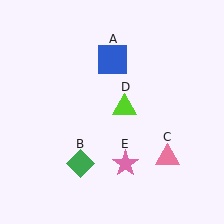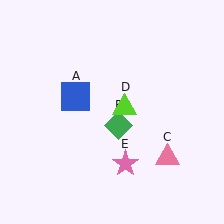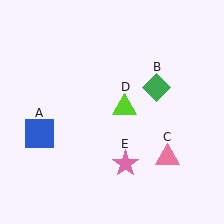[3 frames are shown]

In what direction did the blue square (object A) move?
The blue square (object A) moved down and to the left.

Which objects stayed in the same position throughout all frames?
Pink triangle (object C) and lime triangle (object D) and pink star (object E) remained stationary.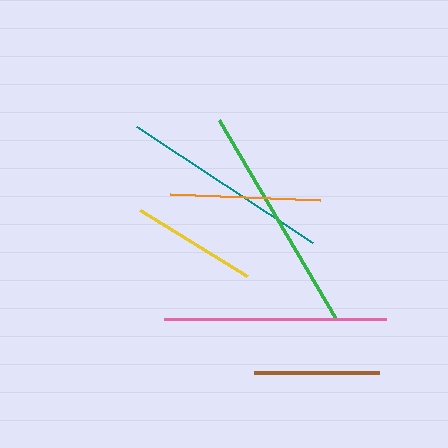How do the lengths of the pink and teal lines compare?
The pink and teal lines are approximately the same length.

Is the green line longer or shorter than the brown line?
The green line is longer than the brown line.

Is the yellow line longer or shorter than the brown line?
The yellow line is longer than the brown line.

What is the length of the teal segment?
The teal segment is approximately 211 pixels long.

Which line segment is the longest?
The green line is the longest at approximately 231 pixels.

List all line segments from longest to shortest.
From longest to shortest: green, pink, teal, orange, yellow, brown.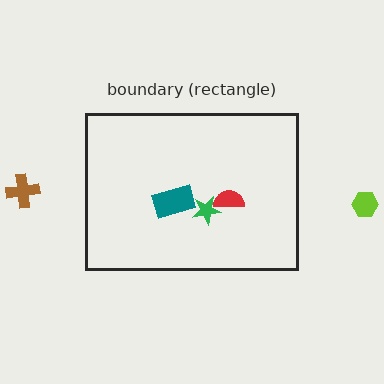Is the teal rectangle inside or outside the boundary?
Inside.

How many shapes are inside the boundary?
3 inside, 2 outside.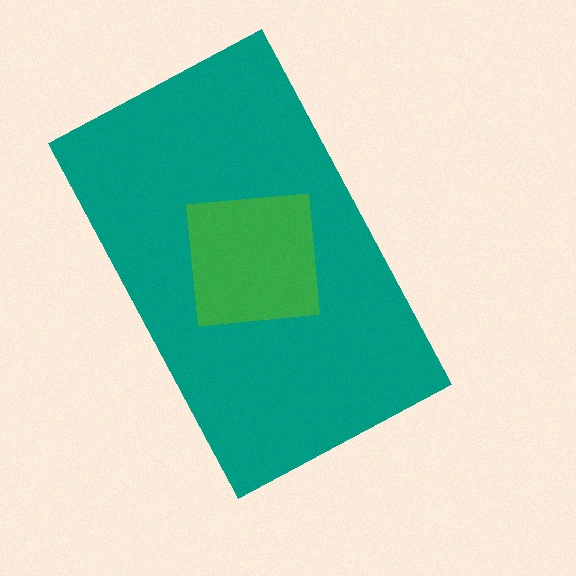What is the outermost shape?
The teal rectangle.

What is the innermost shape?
The green square.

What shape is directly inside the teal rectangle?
The green square.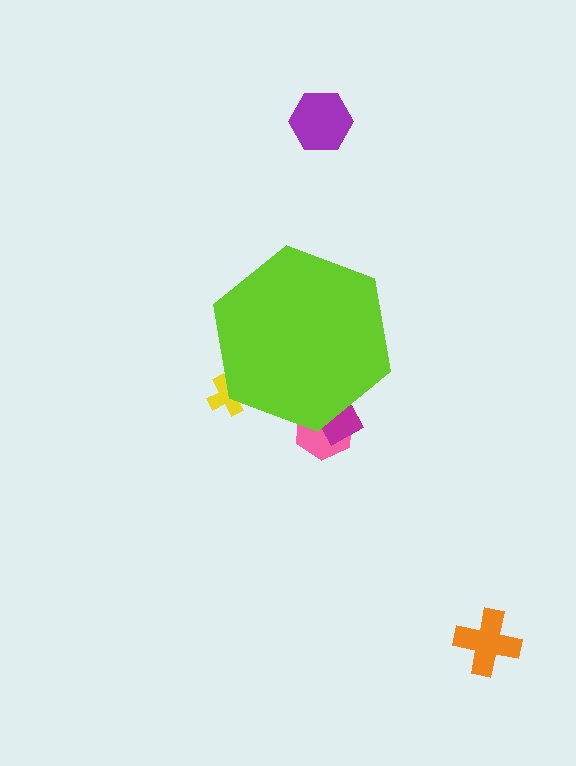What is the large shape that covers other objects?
A lime hexagon.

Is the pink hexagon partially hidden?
Yes, the pink hexagon is partially hidden behind the lime hexagon.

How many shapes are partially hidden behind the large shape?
3 shapes are partially hidden.